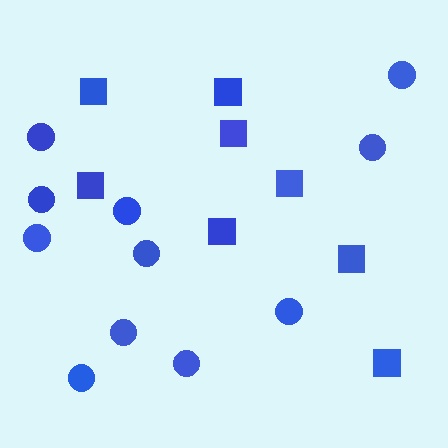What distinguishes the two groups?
There are 2 groups: one group of squares (8) and one group of circles (11).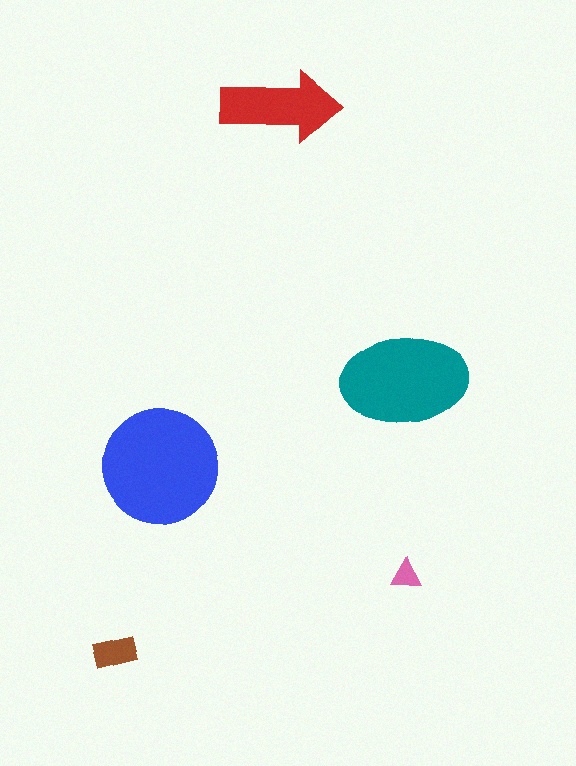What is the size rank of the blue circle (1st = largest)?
1st.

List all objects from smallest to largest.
The pink triangle, the brown rectangle, the red arrow, the teal ellipse, the blue circle.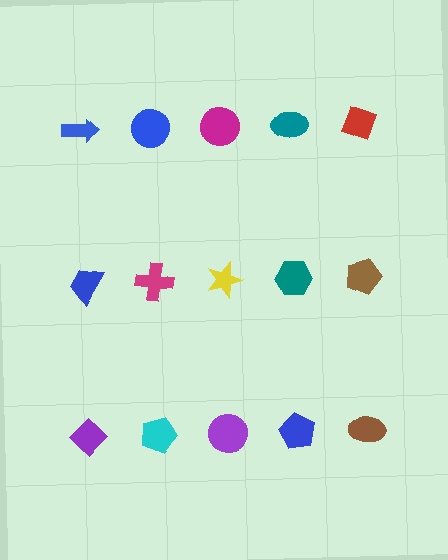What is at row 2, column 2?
A magenta cross.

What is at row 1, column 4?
A teal ellipse.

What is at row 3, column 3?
A purple circle.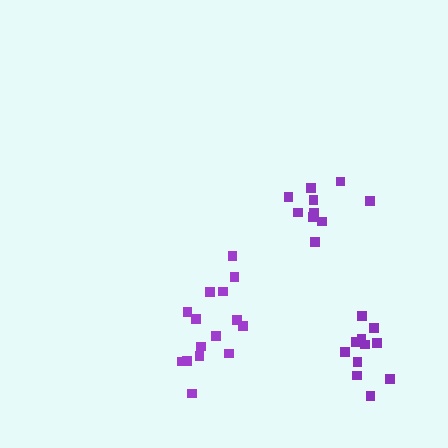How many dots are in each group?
Group 1: 10 dots, Group 2: 15 dots, Group 3: 11 dots (36 total).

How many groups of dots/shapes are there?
There are 3 groups.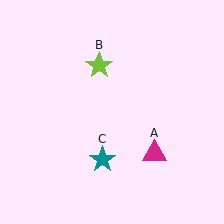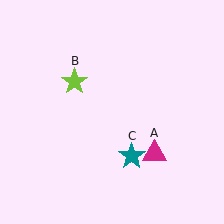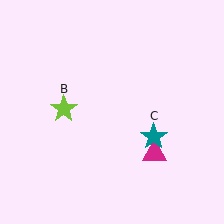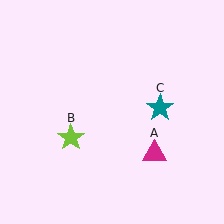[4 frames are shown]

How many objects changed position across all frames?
2 objects changed position: lime star (object B), teal star (object C).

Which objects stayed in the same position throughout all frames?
Magenta triangle (object A) remained stationary.